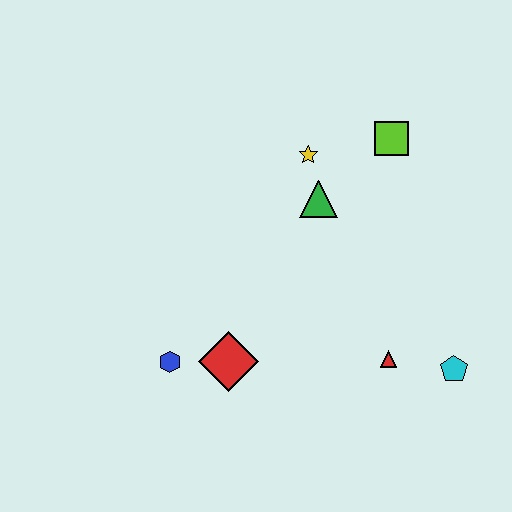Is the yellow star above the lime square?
No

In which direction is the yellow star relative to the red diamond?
The yellow star is above the red diamond.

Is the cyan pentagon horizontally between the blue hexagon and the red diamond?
No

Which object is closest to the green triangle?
The yellow star is closest to the green triangle.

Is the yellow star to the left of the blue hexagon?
No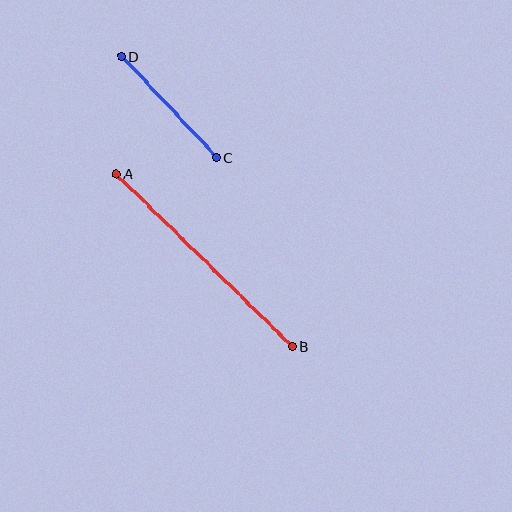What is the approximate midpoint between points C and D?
The midpoint is at approximately (169, 107) pixels.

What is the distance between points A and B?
The distance is approximately 247 pixels.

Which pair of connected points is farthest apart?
Points A and B are farthest apart.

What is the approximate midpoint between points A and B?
The midpoint is at approximately (204, 260) pixels.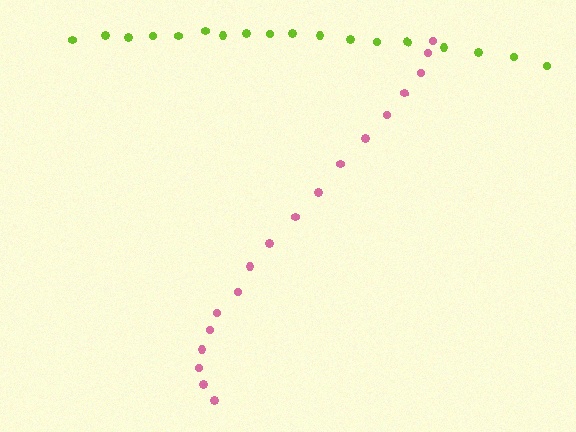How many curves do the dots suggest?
There are 2 distinct paths.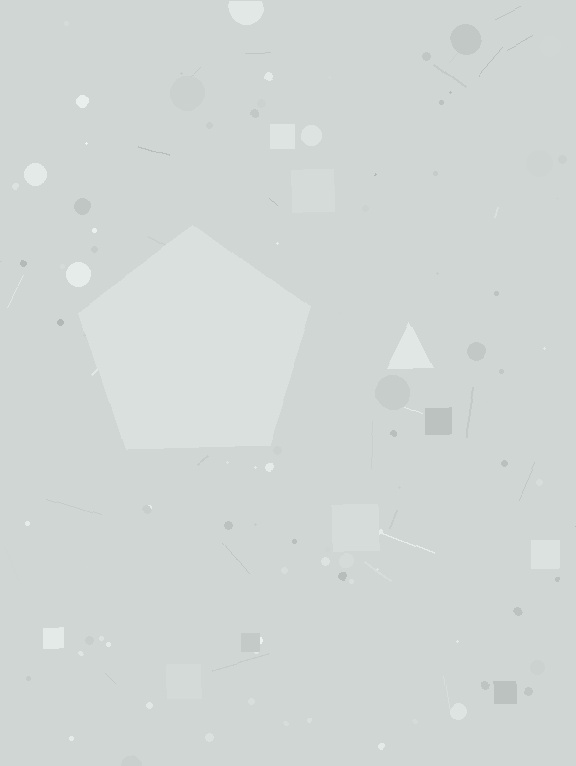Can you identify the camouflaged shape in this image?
The camouflaged shape is a pentagon.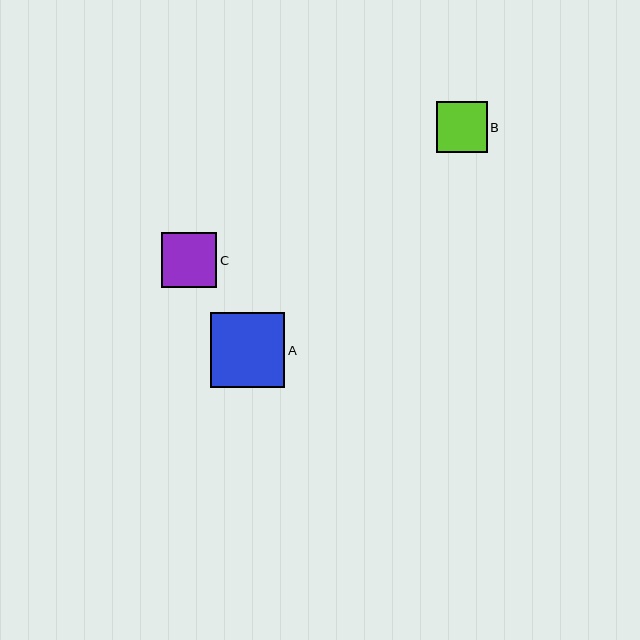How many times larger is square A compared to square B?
Square A is approximately 1.5 times the size of square B.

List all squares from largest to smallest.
From largest to smallest: A, C, B.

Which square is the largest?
Square A is the largest with a size of approximately 74 pixels.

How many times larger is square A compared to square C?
Square A is approximately 1.3 times the size of square C.